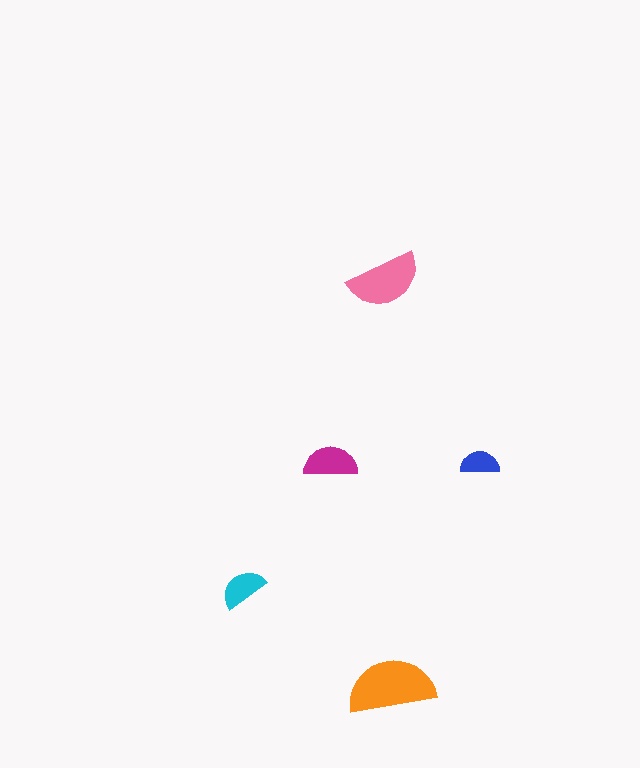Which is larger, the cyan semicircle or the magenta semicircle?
The magenta one.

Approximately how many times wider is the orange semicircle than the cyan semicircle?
About 2 times wider.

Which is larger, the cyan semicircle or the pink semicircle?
The pink one.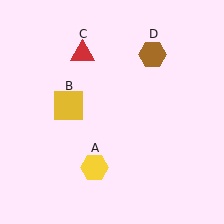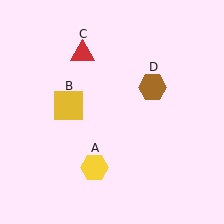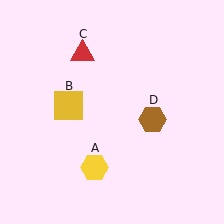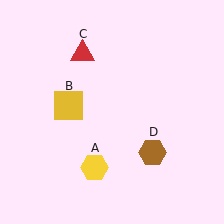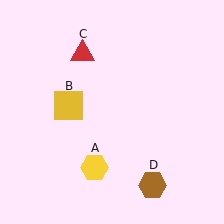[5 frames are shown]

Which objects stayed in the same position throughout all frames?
Yellow hexagon (object A) and yellow square (object B) and red triangle (object C) remained stationary.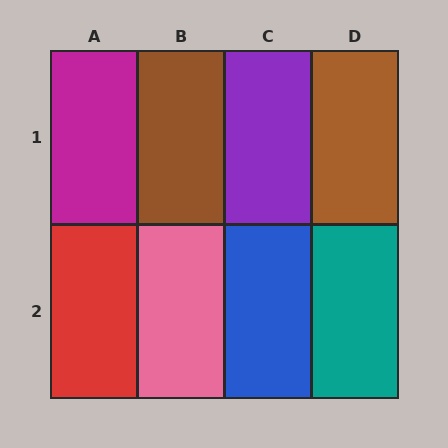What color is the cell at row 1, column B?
Brown.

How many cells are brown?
2 cells are brown.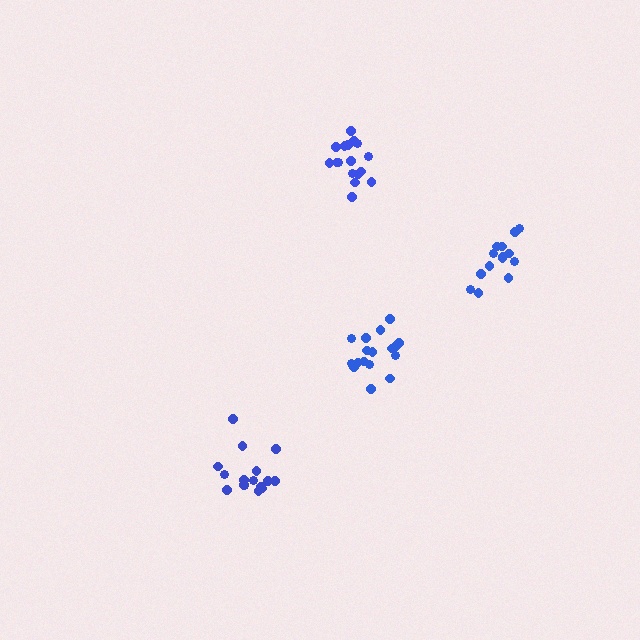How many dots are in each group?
Group 1: 17 dots, Group 2: 14 dots, Group 3: 16 dots, Group 4: 17 dots (64 total).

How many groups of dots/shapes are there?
There are 4 groups.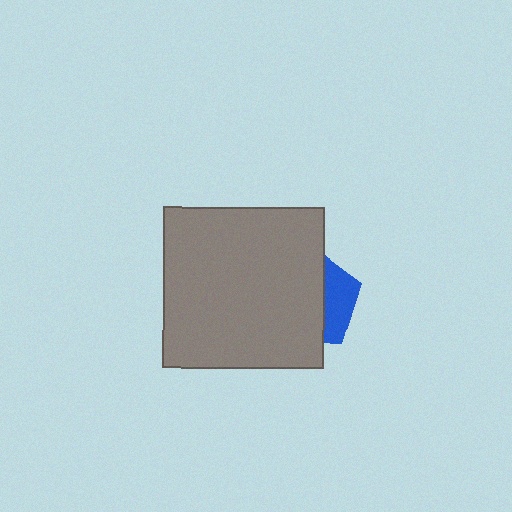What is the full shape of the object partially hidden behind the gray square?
The partially hidden object is a blue pentagon.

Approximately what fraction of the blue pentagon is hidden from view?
Roughly 69% of the blue pentagon is hidden behind the gray square.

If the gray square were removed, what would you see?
You would see the complete blue pentagon.